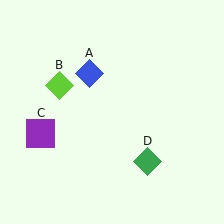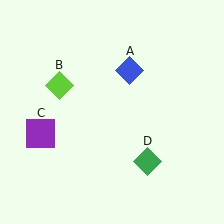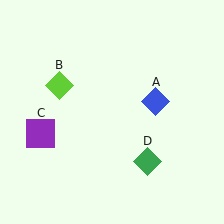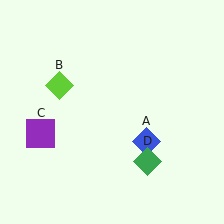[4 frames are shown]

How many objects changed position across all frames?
1 object changed position: blue diamond (object A).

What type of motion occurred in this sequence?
The blue diamond (object A) rotated clockwise around the center of the scene.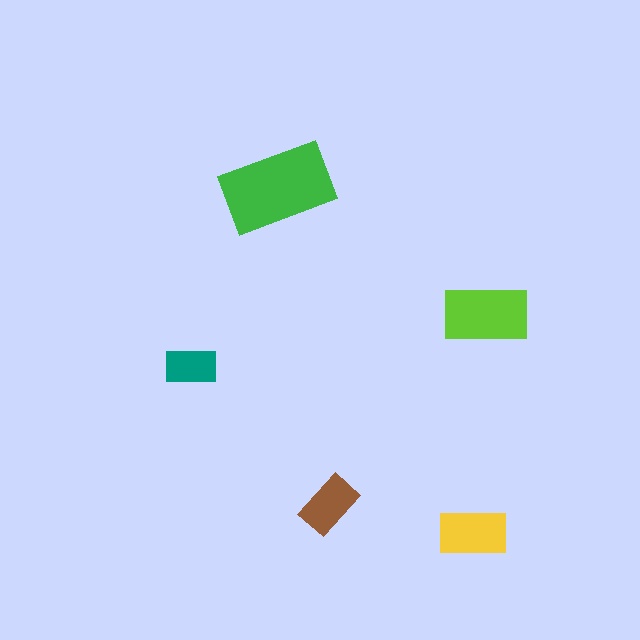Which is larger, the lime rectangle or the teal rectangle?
The lime one.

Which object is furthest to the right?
The lime rectangle is rightmost.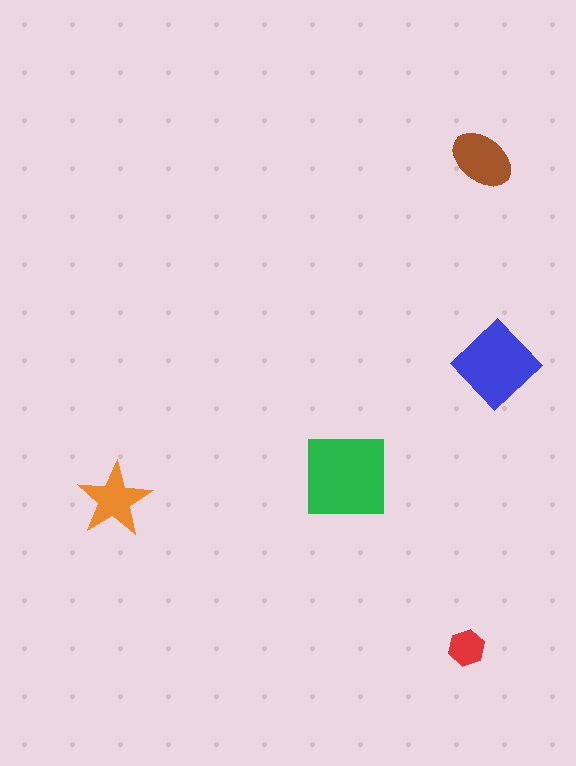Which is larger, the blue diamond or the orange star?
The blue diamond.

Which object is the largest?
The green square.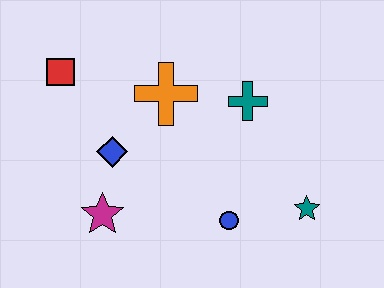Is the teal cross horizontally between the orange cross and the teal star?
Yes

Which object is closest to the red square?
The blue diamond is closest to the red square.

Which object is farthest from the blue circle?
The red square is farthest from the blue circle.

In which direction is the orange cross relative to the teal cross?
The orange cross is to the left of the teal cross.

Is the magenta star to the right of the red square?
Yes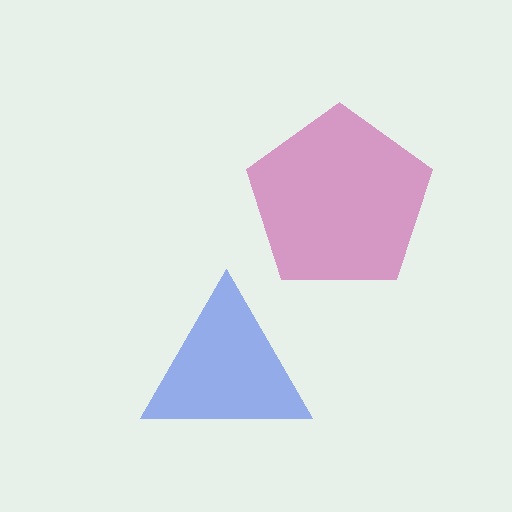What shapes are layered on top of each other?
The layered shapes are: a magenta pentagon, a blue triangle.